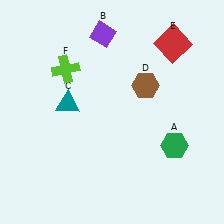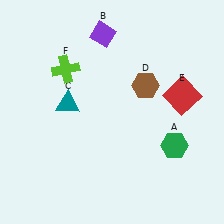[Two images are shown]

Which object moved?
The red square (E) moved down.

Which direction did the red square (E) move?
The red square (E) moved down.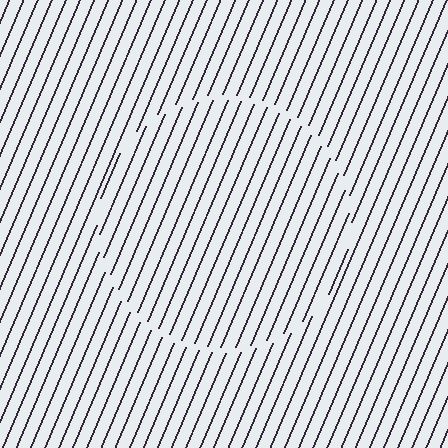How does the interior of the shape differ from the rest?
The interior of the shape contains the same grating, shifted by half a period — the contour is defined by the phase discontinuity where line-ends from the inner and outer gratings abut.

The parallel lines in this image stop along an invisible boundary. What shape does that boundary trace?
An illusory circle. The interior of the shape contains the same grating, shifted by half a period — the contour is defined by the phase discontinuity where line-ends from the inner and outer gratings abut.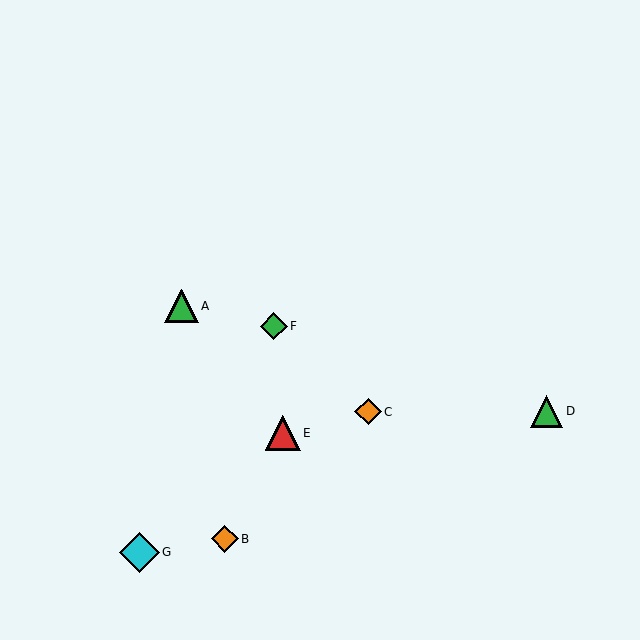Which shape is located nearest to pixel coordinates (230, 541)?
The orange diamond (labeled B) at (225, 539) is nearest to that location.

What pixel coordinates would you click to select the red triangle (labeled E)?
Click at (283, 433) to select the red triangle E.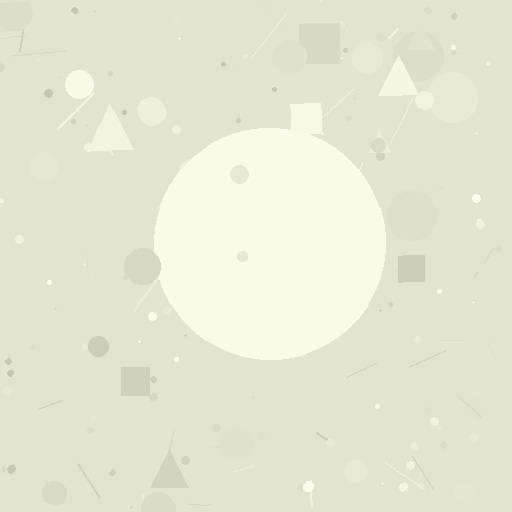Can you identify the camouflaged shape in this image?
The camouflaged shape is a circle.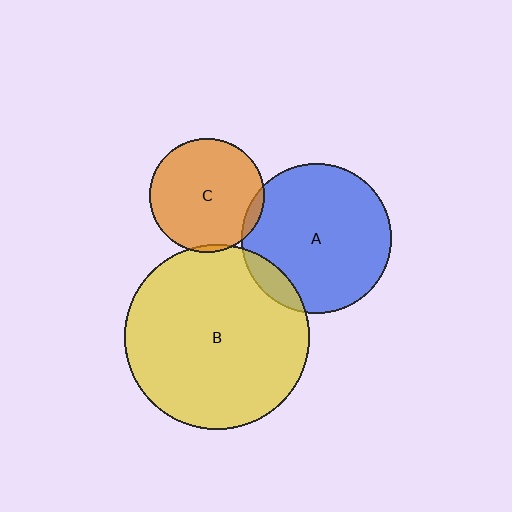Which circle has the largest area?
Circle B (yellow).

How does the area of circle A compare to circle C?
Approximately 1.7 times.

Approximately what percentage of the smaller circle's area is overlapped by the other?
Approximately 5%.